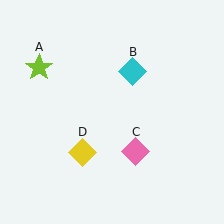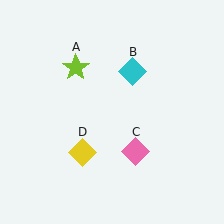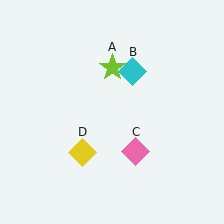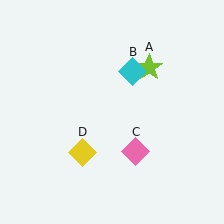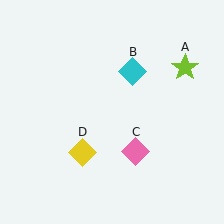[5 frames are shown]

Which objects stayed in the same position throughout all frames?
Cyan diamond (object B) and pink diamond (object C) and yellow diamond (object D) remained stationary.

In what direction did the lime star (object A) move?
The lime star (object A) moved right.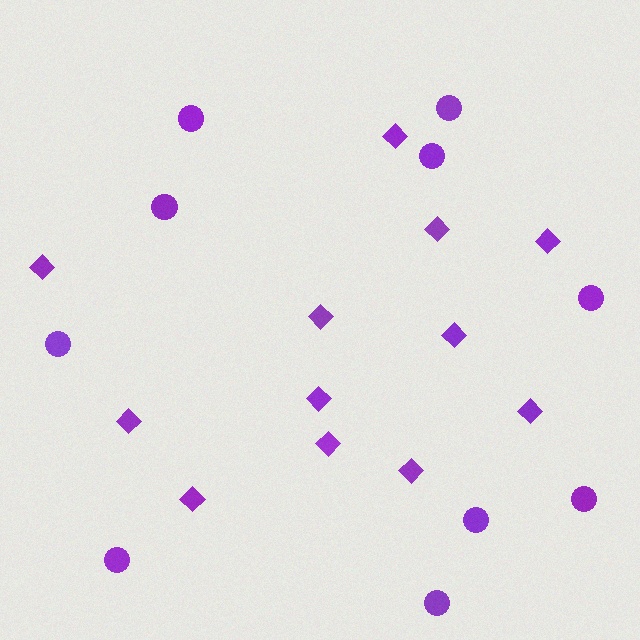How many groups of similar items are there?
There are 2 groups: one group of circles (10) and one group of diamonds (12).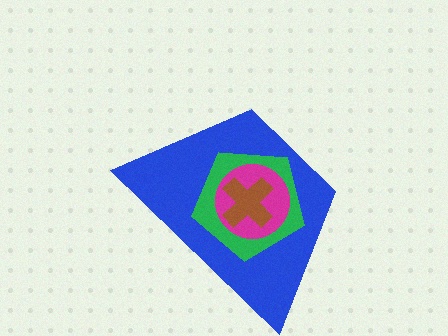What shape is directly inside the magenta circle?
The brown cross.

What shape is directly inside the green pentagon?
The magenta circle.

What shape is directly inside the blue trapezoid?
The green pentagon.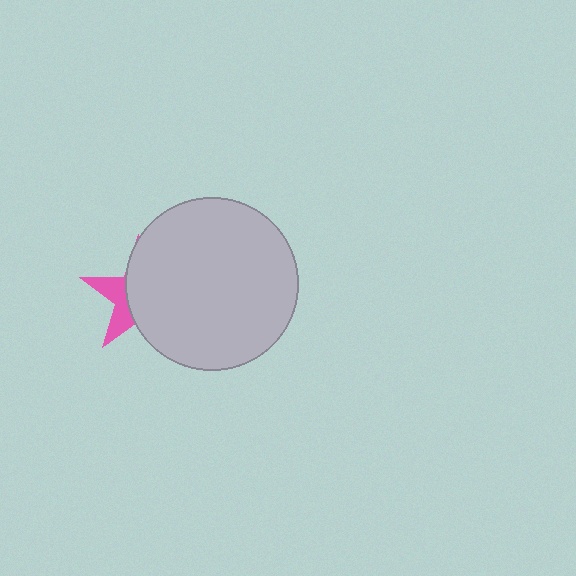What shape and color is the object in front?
The object in front is a light gray circle.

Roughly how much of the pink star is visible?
A small part of it is visible (roughly 32%).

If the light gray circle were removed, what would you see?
You would see the complete pink star.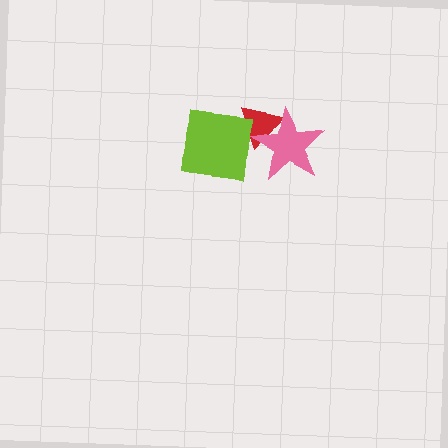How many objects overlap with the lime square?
2 objects overlap with the lime square.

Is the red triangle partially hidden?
Yes, it is partially covered by another shape.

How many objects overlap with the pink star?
2 objects overlap with the pink star.